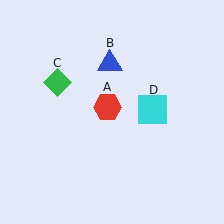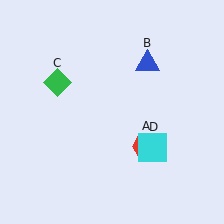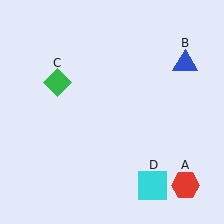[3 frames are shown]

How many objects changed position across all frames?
3 objects changed position: red hexagon (object A), blue triangle (object B), cyan square (object D).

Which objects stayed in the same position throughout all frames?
Green diamond (object C) remained stationary.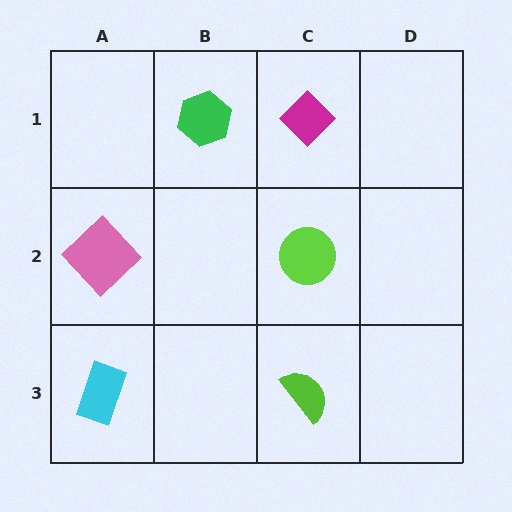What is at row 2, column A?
A pink diamond.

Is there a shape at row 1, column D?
No, that cell is empty.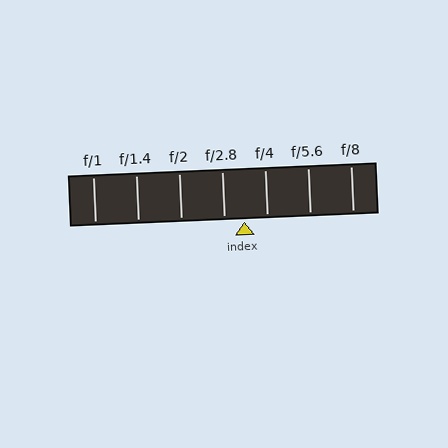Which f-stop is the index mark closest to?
The index mark is closest to f/2.8.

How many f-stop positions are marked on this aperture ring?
There are 7 f-stop positions marked.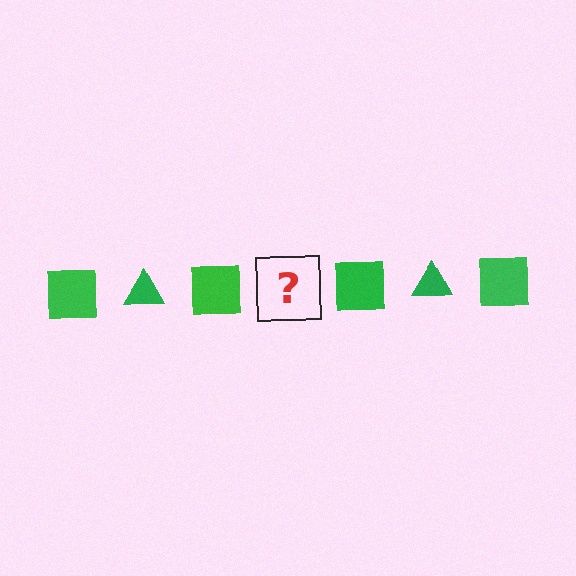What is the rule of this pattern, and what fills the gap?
The rule is that the pattern cycles through square, triangle shapes in green. The gap should be filled with a green triangle.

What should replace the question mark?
The question mark should be replaced with a green triangle.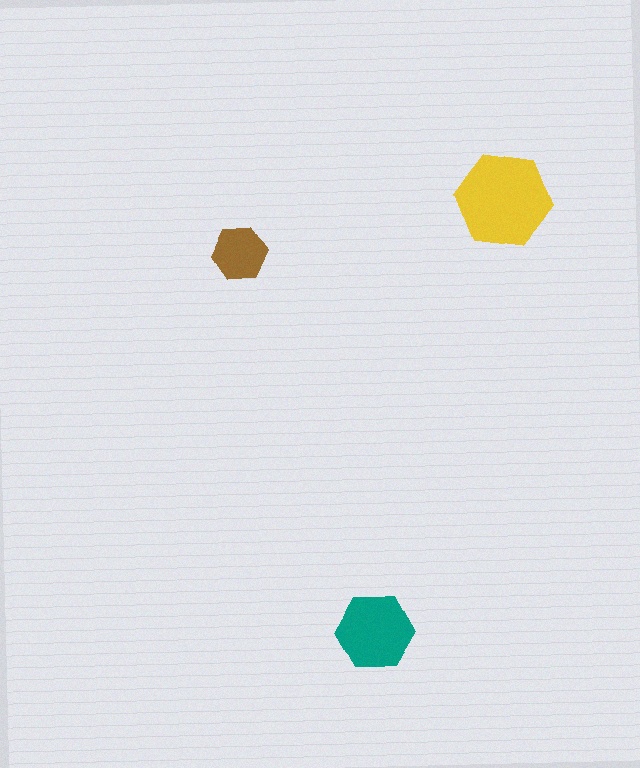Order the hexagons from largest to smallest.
the yellow one, the teal one, the brown one.